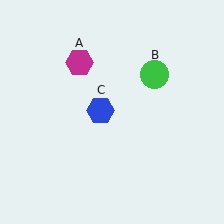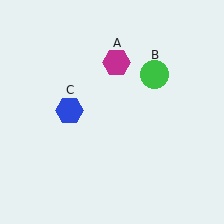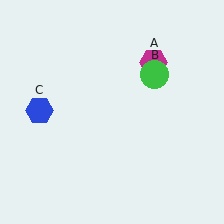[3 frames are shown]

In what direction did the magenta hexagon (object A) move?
The magenta hexagon (object A) moved right.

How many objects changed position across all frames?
2 objects changed position: magenta hexagon (object A), blue hexagon (object C).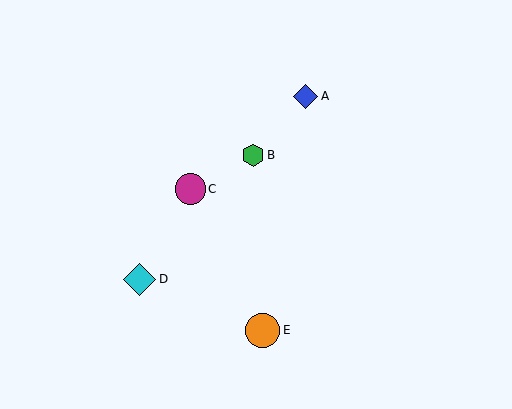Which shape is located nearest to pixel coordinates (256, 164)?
The green hexagon (labeled B) at (253, 155) is nearest to that location.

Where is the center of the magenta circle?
The center of the magenta circle is at (190, 189).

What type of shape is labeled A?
Shape A is a blue diamond.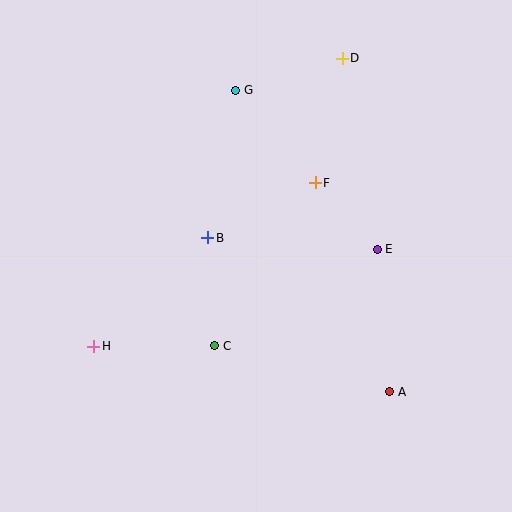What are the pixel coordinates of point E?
Point E is at (377, 249).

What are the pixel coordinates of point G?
Point G is at (236, 90).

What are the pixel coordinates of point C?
Point C is at (215, 346).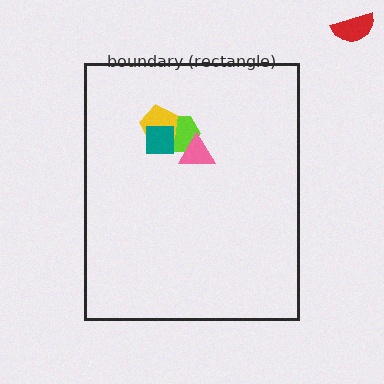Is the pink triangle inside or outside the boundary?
Inside.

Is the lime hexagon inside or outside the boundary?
Inside.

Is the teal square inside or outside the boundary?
Inside.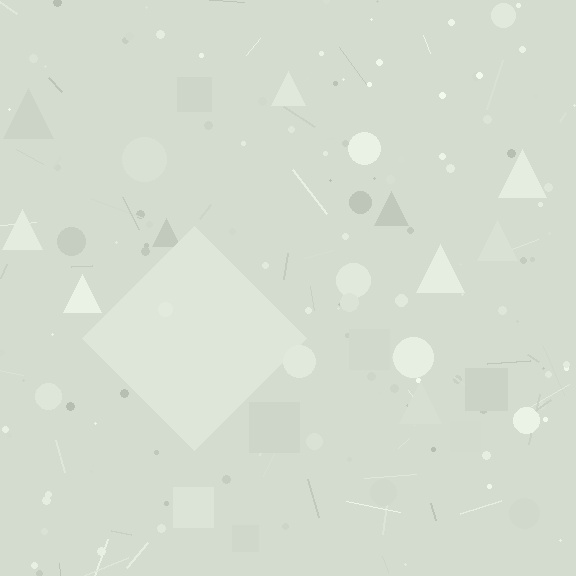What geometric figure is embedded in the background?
A diamond is embedded in the background.